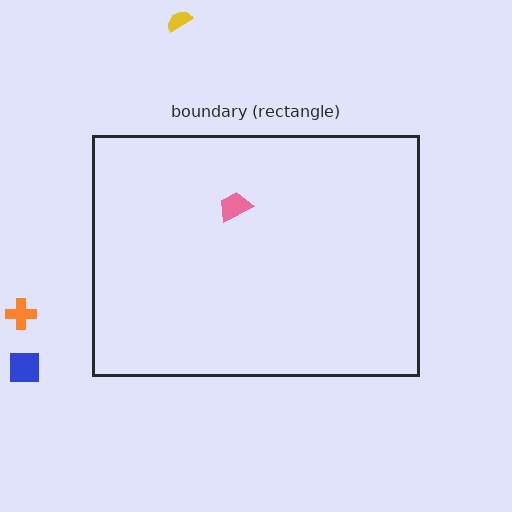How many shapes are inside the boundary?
1 inside, 3 outside.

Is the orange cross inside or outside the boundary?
Outside.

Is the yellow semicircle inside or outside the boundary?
Outside.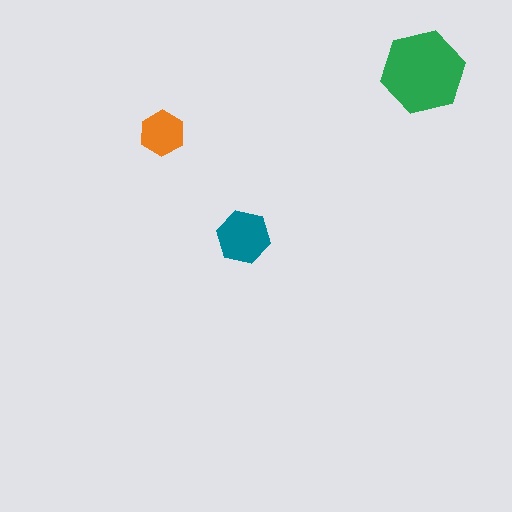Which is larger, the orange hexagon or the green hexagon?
The green one.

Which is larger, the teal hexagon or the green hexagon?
The green one.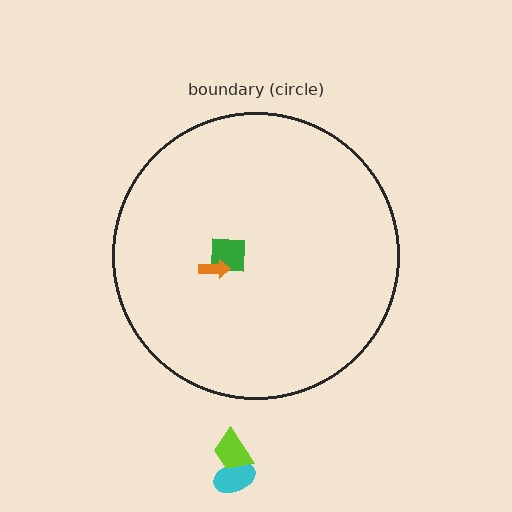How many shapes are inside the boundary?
2 inside, 2 outside.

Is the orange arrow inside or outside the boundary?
Inside.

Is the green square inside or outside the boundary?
Inside.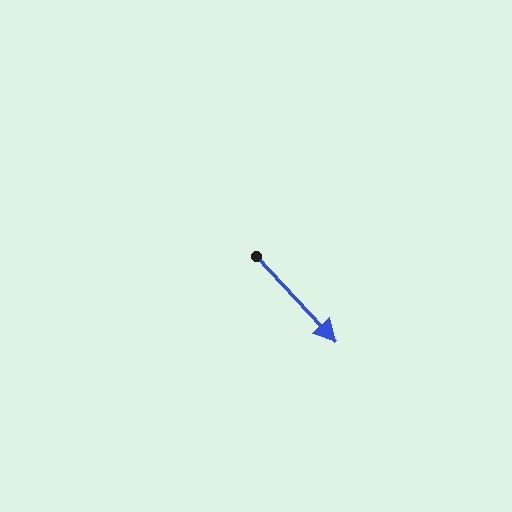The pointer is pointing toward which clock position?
Roughly 5 o'clock.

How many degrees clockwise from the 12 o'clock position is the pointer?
Approximately 137 degrees.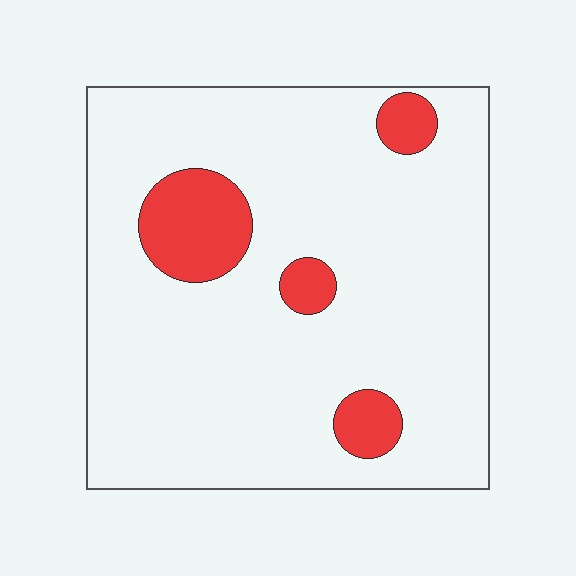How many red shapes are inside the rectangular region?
4.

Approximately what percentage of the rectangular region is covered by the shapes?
Approximately 10%.